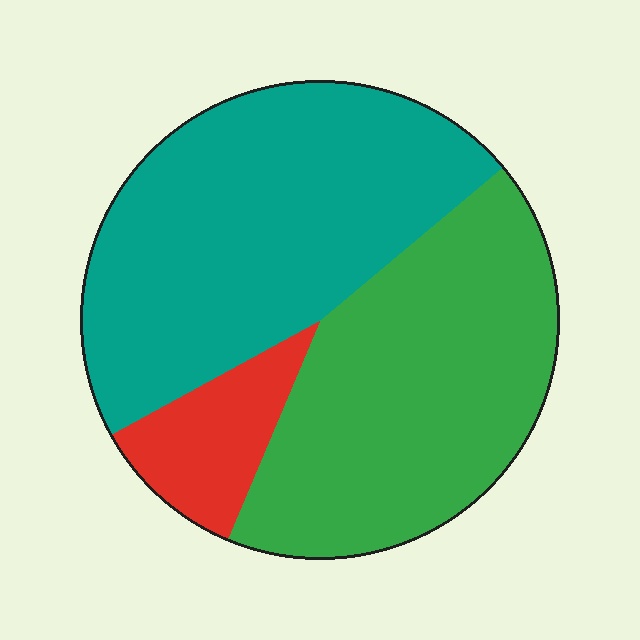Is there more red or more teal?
Teal.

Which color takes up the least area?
Red, at roughly 10%.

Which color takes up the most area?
Teal, at roughly 45%.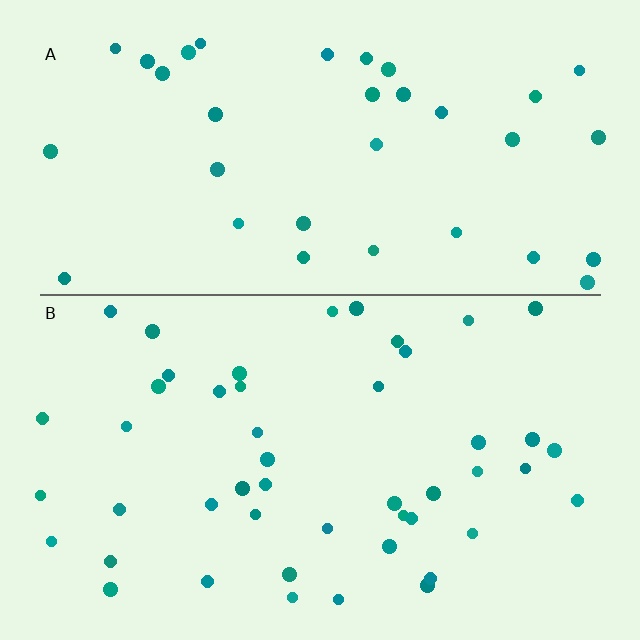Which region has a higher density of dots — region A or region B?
B (the bottom).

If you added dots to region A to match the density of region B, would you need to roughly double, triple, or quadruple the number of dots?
Approximately double.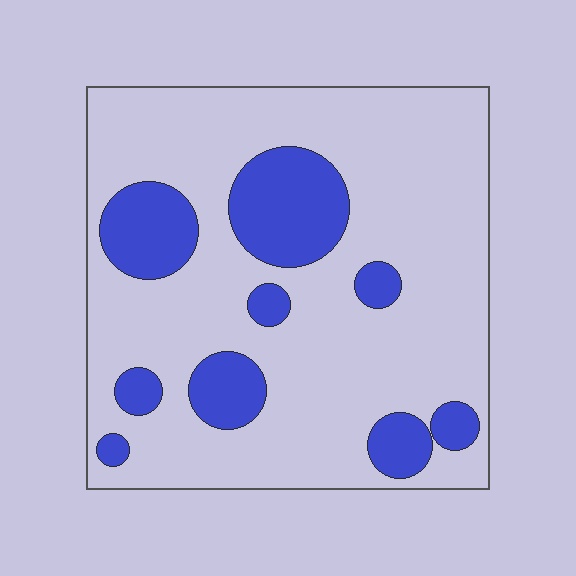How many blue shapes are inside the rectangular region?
9.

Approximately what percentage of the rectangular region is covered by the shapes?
Approximately 20%.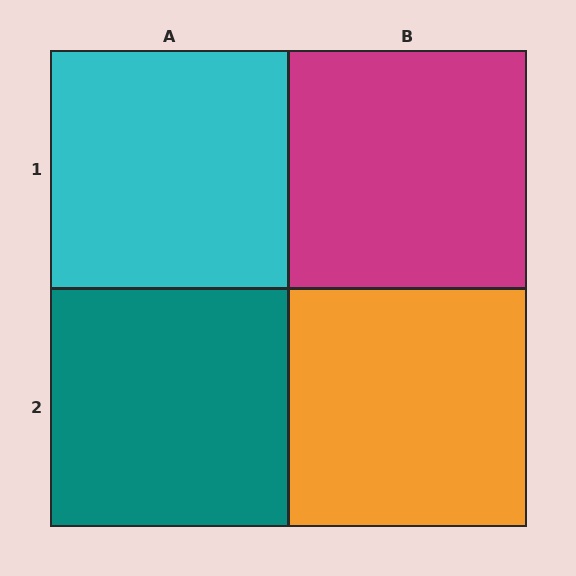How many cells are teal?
1 cell is teal.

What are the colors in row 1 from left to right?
Cyan, magenta.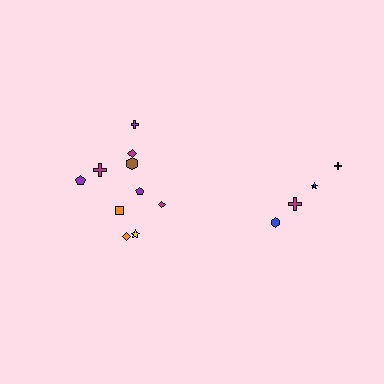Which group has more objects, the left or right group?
The left group.